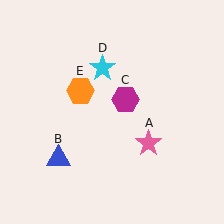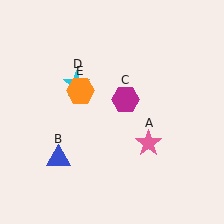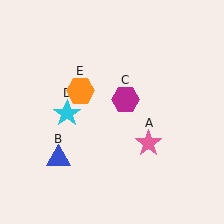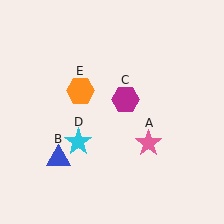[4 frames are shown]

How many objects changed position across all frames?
1 object changed position: cyan star (object D).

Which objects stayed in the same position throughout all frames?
Pink star (object A) and blue triangle (object B) and magenta hexagon (object C) and orange hexagon (object E) remained stationary.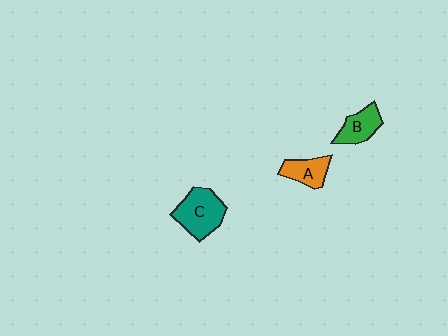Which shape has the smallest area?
Shape A (orange).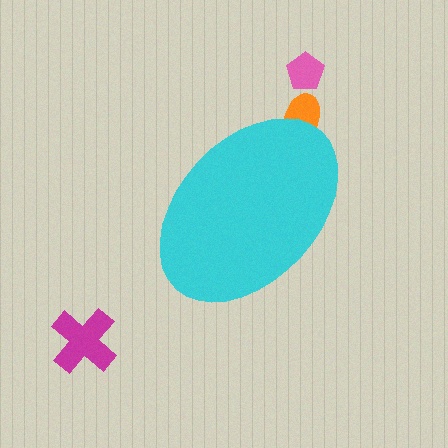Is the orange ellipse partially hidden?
Yes, the orange ellipse is partially hidden behind the cyan ellipse.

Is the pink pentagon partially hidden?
No, the pink pentagon is fully visible.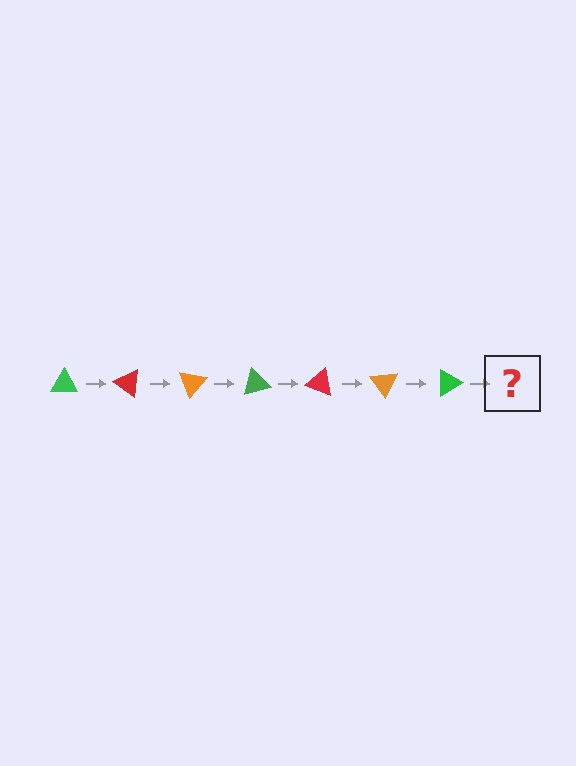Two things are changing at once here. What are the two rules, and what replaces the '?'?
The two rules are that it rotates 35 degrees each step and the color cycles through green, red, and orange. The '?' should be a red triangle, rotated 245 degrees from the start.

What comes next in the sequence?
The next element should be a red triangle, rotated 245 degrees from the start.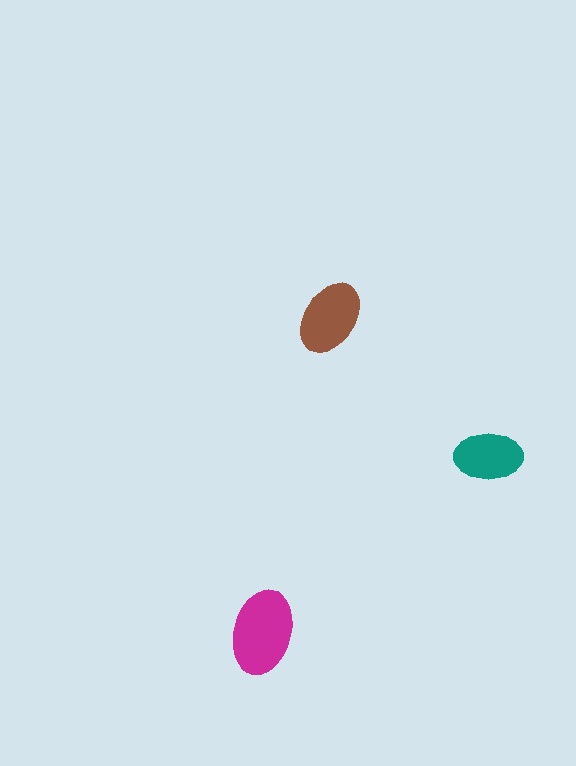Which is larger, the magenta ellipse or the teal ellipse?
The magenta one.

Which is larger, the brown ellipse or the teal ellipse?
The brown one.